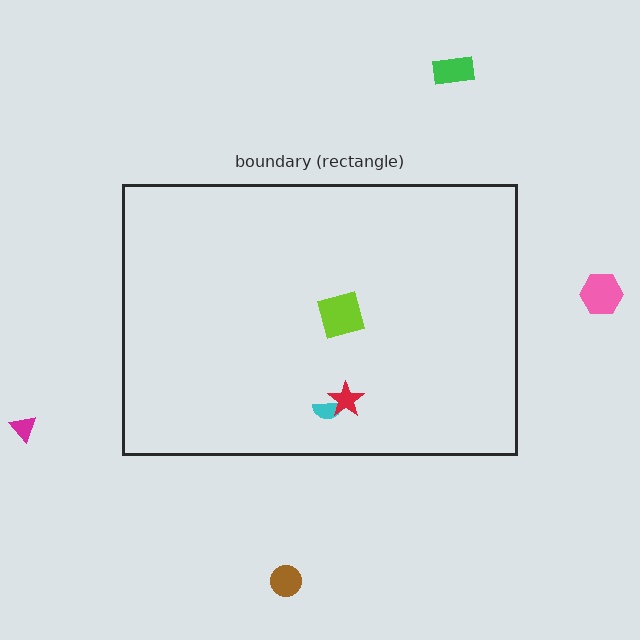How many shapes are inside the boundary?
3 inside, 4 outside.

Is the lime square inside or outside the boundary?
Inside.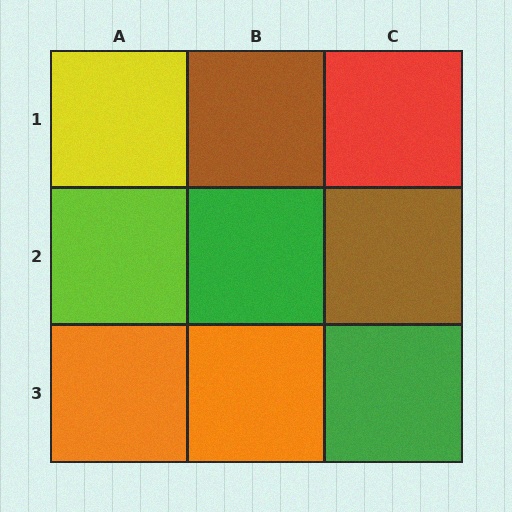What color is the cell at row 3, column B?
Orange.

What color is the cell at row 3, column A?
Orange.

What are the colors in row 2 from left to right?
Lime, green, brown.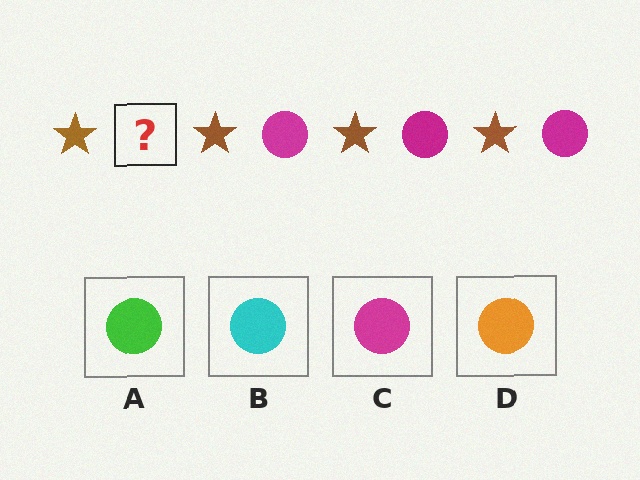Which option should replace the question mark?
Option C.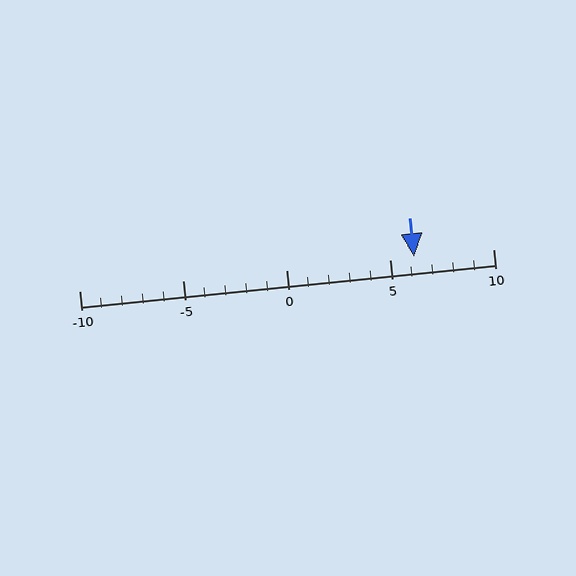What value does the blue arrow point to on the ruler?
The blue arrow points to approximately 6.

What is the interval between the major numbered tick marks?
The major tick marks are spaced 5 units apart.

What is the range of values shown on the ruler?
The ruler shows values from -10 to 10.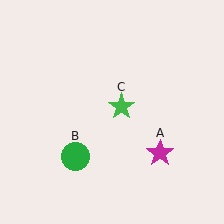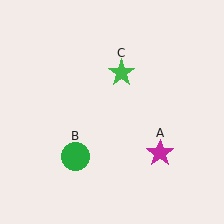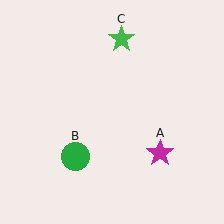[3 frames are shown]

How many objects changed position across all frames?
1 object changed position: green star (object C).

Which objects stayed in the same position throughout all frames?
Magenta star (object A) and green circle (object B) remained stationary.